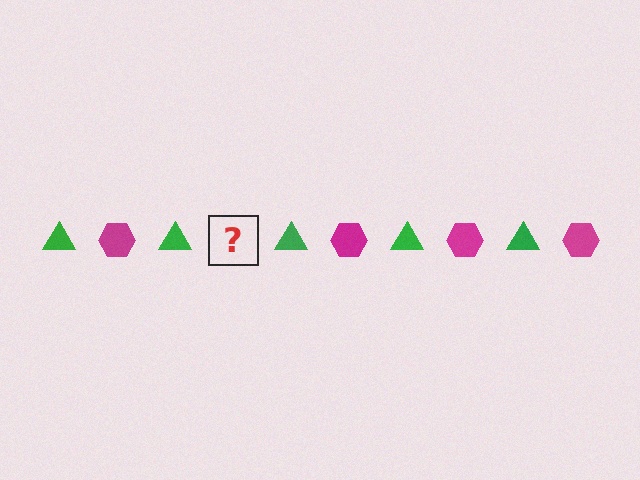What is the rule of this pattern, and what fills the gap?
The rule is that the pattern alternates between green triangle and magenta hexagon. The gap should be filled with a magenta hexagon.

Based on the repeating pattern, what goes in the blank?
The blank should be a magenta hexagon.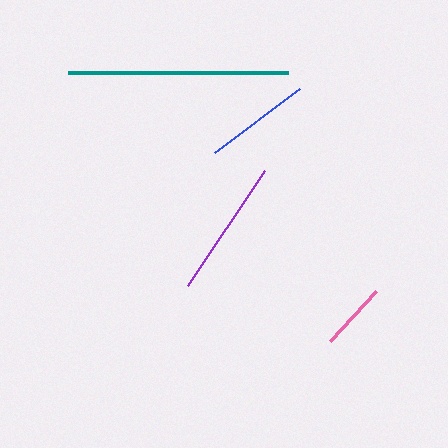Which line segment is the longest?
The teal line is the longest at approximately 220 pixels.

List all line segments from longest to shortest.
From longest to shortest: teal, purple, blue, pink.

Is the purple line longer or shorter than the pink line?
The purple line is longer than the pink line.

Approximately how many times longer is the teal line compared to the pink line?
The teal line is approximately 3.2 times the length of the pink line.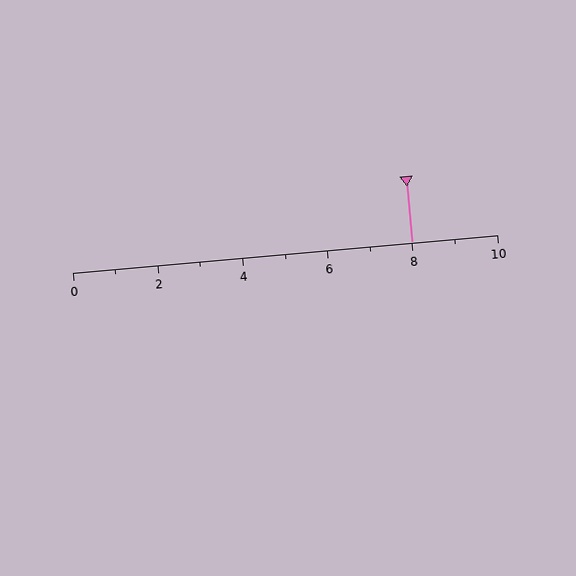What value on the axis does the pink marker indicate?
The marker indicates approximately 8.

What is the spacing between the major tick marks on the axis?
The major ticks are spaced 2 apart.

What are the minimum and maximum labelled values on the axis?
The axis runs from 0 to 10.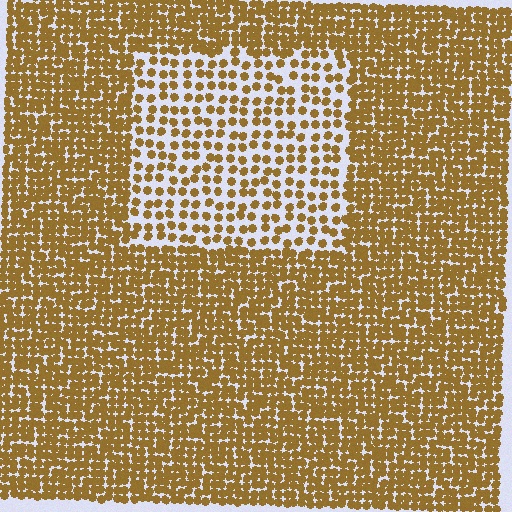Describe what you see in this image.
The image contains small brown elements arranged at two different densities. A rectangle-shaped region is visible where the elements are less densely packed than the surrounding area.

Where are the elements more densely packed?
The elements are more densely packed outside the rectangle boundary.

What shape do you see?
I see a rectangle.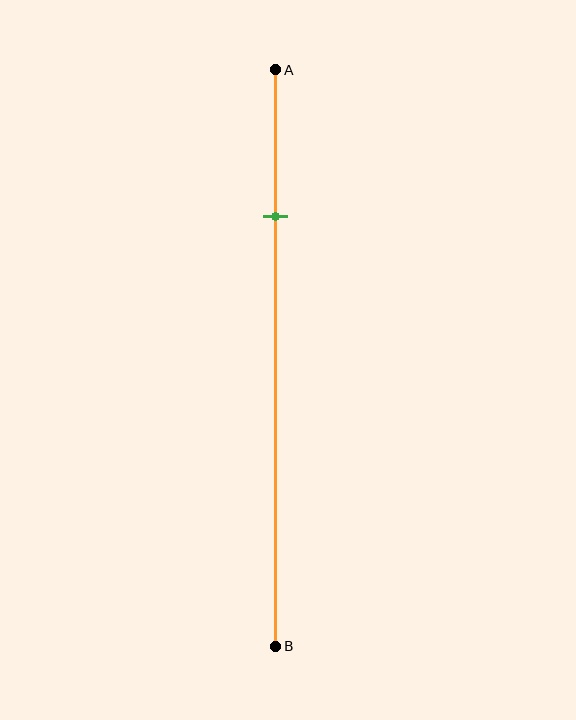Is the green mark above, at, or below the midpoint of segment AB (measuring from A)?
The green mark is above the midpoint of segment AB.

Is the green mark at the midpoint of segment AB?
No, the mark is at about 25% from A, not at the 50% midpoint.